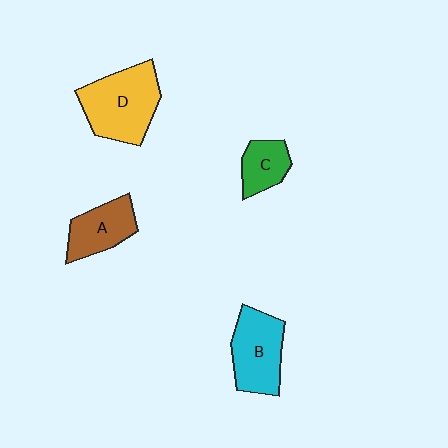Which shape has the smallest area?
Shape C (green).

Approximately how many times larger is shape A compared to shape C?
Approximately 1.3 times.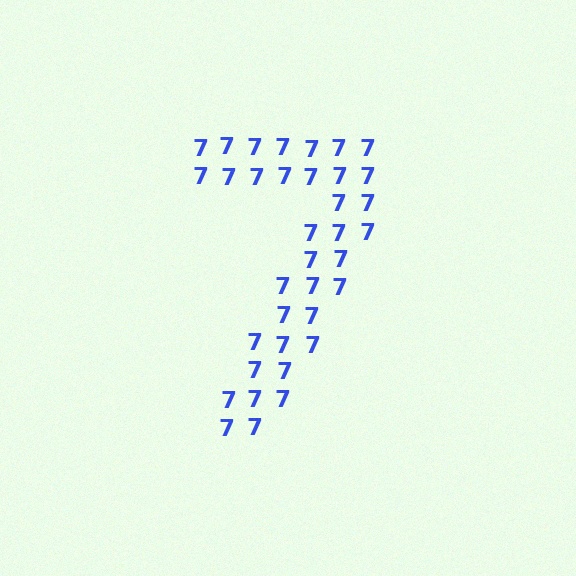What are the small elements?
The small elements are digit 7's.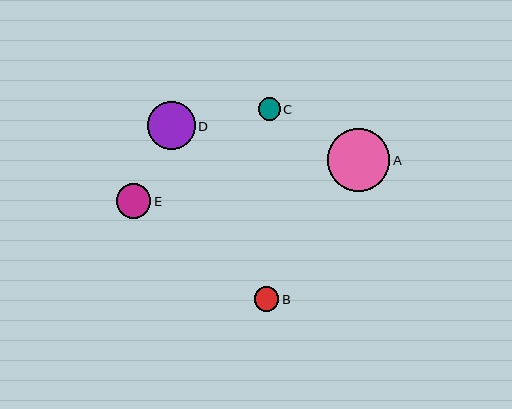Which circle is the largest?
Circle A is the largest with a size of approximately 62 pixels.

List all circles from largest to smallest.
From largest to smallest: A, D, E, B, C.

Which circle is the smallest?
Circle C is the smallest with a size of approximately 22 pixels.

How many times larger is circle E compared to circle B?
Circle E is approximately 1.4 times the size of circle B.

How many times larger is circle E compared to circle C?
Circle E is approximately 1.6 times the size of circle C.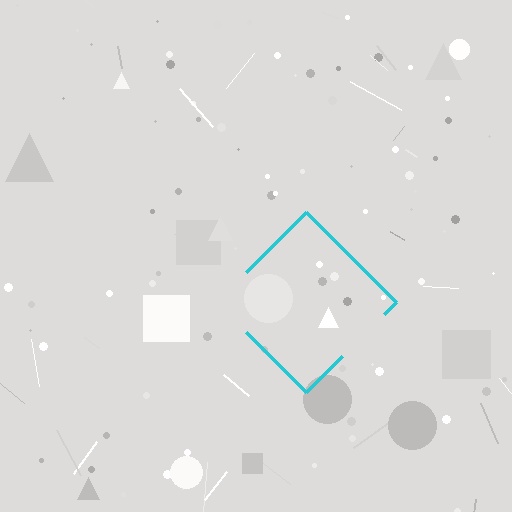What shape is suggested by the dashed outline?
The dashed outline suggests a diamond.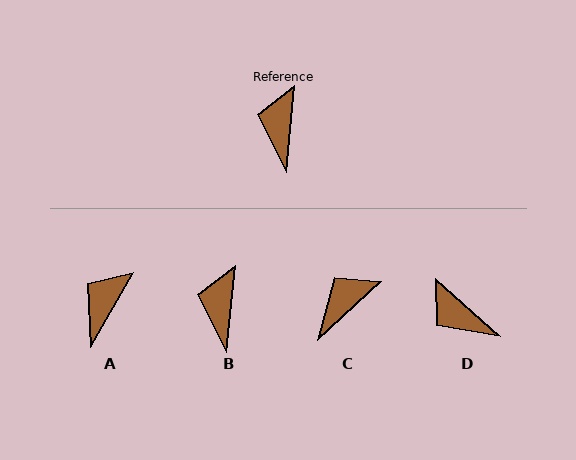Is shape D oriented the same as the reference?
No, it is off by about 54 degrees.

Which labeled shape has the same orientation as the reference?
B.